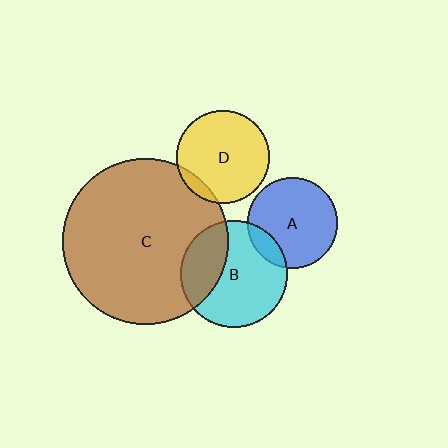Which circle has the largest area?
Circle C (brown).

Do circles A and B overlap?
Yes.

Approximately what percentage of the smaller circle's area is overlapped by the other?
Approximately 15%.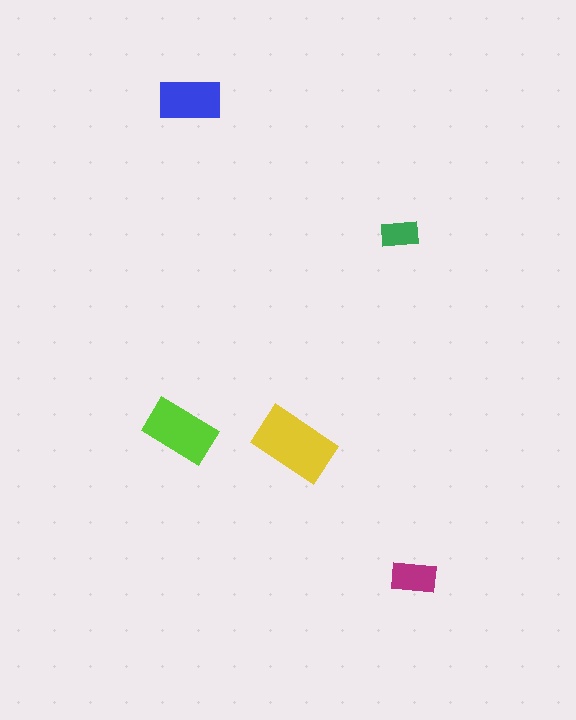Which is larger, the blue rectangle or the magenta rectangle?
The blue one.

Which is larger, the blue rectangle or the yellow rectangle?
The yellow one.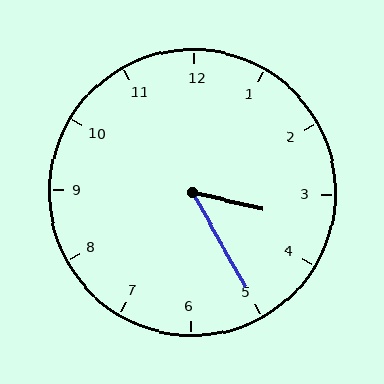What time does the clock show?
3:25.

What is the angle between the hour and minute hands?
Approximately 48 degrees.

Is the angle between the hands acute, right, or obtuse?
It is acute.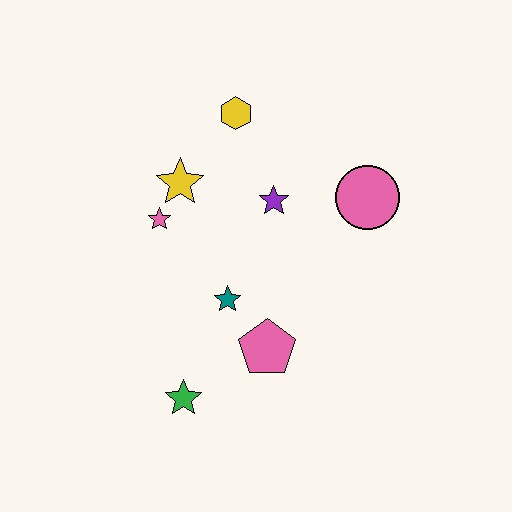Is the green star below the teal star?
Yes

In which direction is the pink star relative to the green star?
The pink star is above the green star.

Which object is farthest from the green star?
The yellow hexagon is farthest from the green star.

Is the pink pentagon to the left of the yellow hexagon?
No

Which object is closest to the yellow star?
The pink star is closest to the yellow star.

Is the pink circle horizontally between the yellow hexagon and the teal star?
No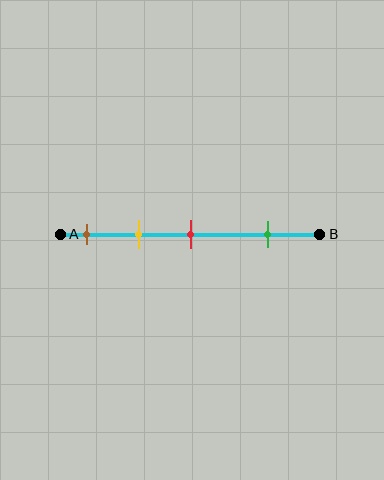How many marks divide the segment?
There are 4 marks dividing the segment.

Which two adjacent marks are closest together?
The brown and yellow marks are the closest adjacent pair.